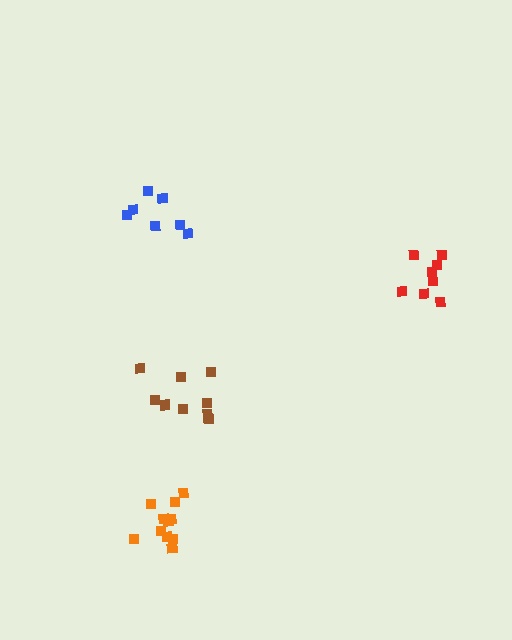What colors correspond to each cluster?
The clusters are colored: blue, red, brown, orange.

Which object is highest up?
The blue cluster is topmost.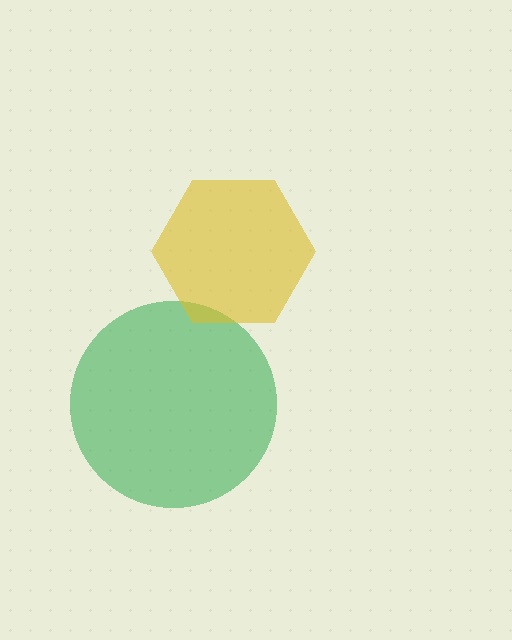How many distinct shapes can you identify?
There are 2 distinct shapes: a green circle, a yellow hexagon.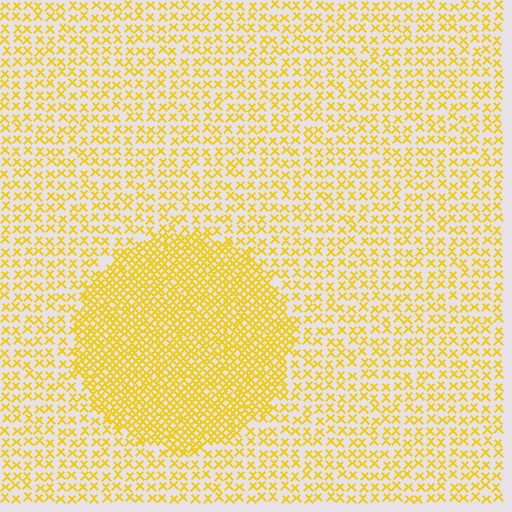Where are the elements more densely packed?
The elements are more densely packed inside the circle boundary.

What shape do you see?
I see a circle.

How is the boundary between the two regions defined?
The boundary is defined by a change in element density (approximately 2.2x ratio). All elements are the same color, size, and shape.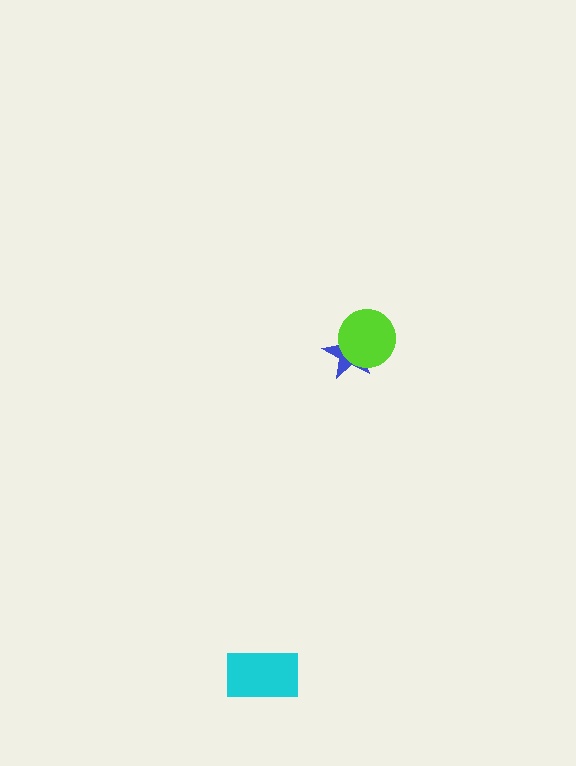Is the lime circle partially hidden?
No, no other shape covers it.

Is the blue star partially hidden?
Yes, it is partially covered by another shape.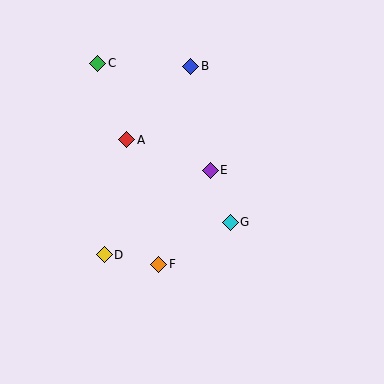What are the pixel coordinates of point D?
Point D is at (104, 255).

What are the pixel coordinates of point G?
Point G is at (230, 222).